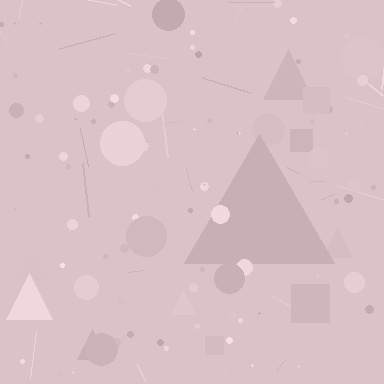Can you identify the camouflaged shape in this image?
The camouflaged shape is a triangle.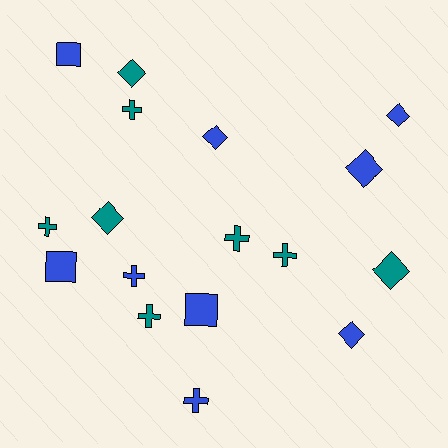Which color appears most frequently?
Blue, with 9 objects.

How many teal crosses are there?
There are 5 teal crosses.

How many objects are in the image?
There are 17 objects.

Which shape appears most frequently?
Cross, with 7 objects.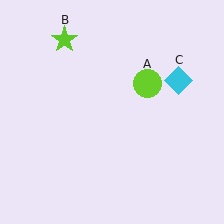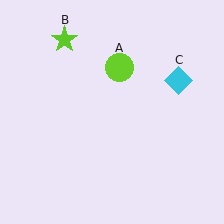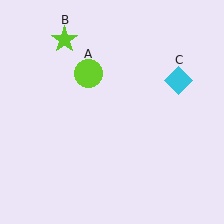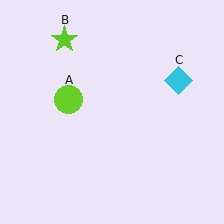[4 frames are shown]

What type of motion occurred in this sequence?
The lime circle (object A) rotated counterclockwise around the center of the scene.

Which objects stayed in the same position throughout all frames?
Lime star (object B) and cyan diamond (object C) remained stationary.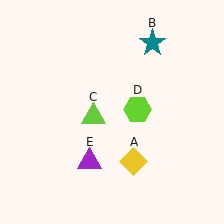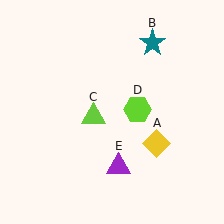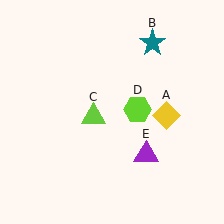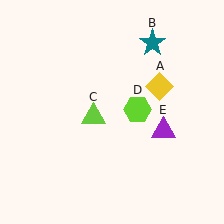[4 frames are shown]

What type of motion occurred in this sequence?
The yellow diamond (object A), purple triangle (object E) rotated counterclockwise around the center of the scene.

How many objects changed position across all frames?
2 objects changed position: yellow diamond (object A), purple triangle (object E).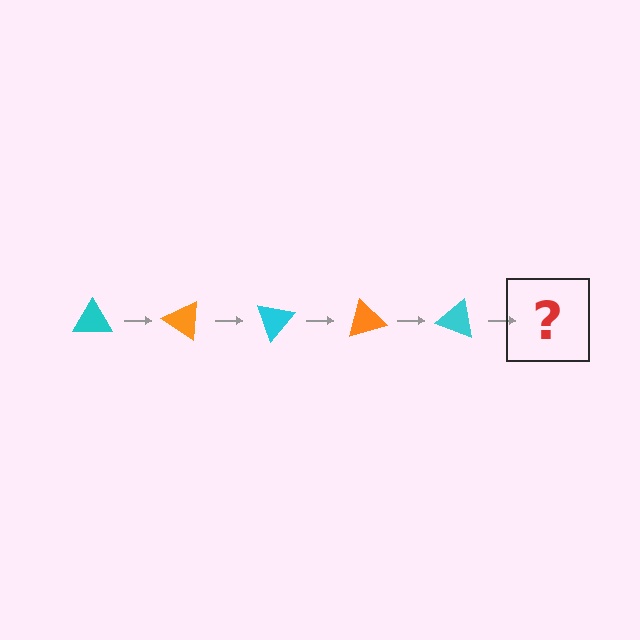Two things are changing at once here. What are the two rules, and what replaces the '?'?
The two rules are that it rotates 35 degrees each step and the color cycles through cyan and orange. The '?' should be an orange triangle, rotated 175 degrees from the start.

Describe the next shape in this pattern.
It should be an orange triangle, rotated 175 degrees from the start.